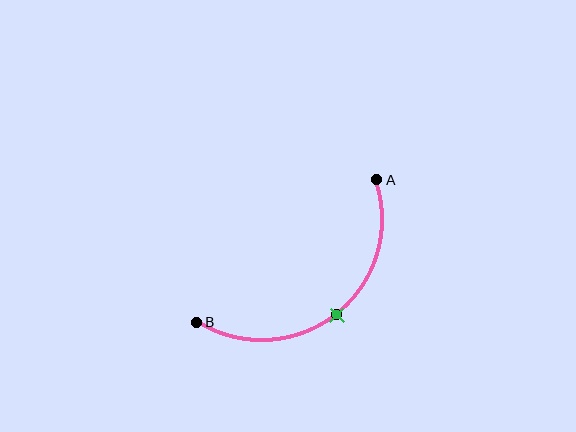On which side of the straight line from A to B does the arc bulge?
The arc bulges below and to the right of the straight line connecting A and B.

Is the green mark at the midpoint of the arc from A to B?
Yes. The green mark lies on the arc at equal arc-length from both A and B — it is the arc midpoint.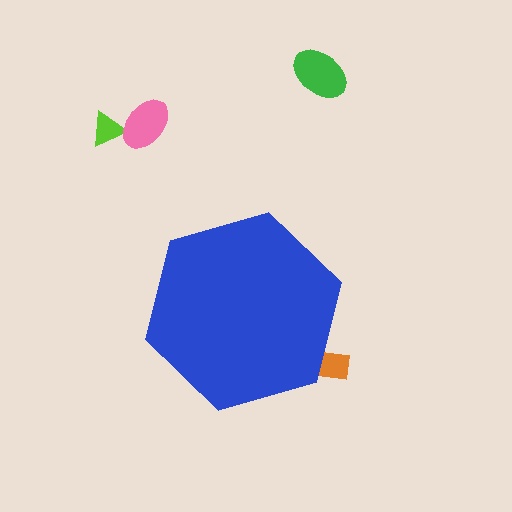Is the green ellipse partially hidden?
No, the green ellipse is fully visible.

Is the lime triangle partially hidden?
No, the lime triangle is fully visible.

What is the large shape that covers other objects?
A blue hexagon.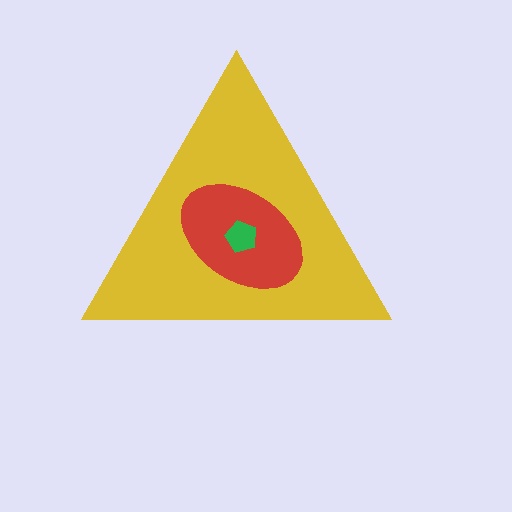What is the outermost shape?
The yellow triangle.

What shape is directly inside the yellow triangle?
The red ellipse.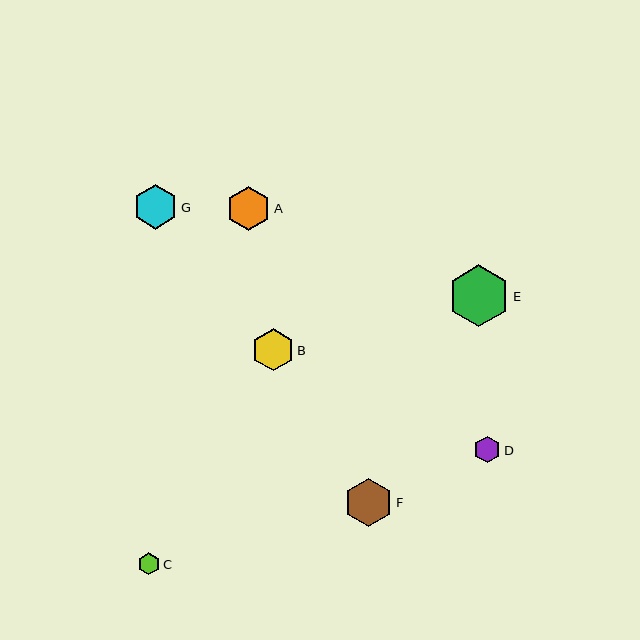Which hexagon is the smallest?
Hexagon C is the smallest with a size of approximately 22 pixels.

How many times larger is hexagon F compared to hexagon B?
Hexagon F is approximately 1.2 times the size of hexagon B.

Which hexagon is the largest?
Hexagon E is the largest with a size of approximately 62 pixels.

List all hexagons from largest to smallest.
From largest to smallest: E, F, G, A, B, D, C.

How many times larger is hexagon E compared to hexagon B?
Hexagon E is approximately 1.5 times the size of hexagon B.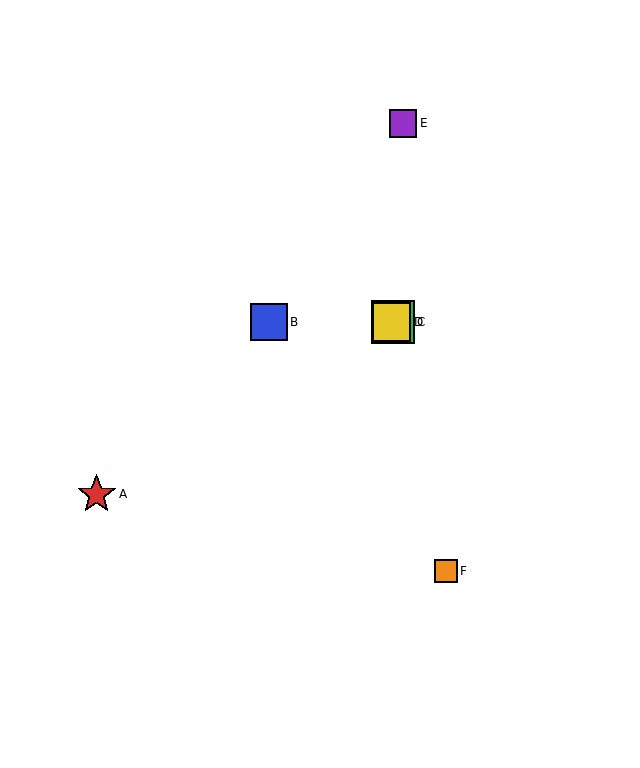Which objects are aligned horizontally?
Objects B, C, D are aligned horizontally.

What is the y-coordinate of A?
Object A is at y≈494.